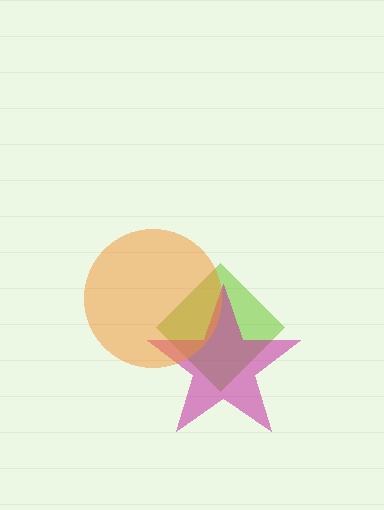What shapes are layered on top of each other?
The layered shapes are: a lime diamond, a magenta star, an orange circle.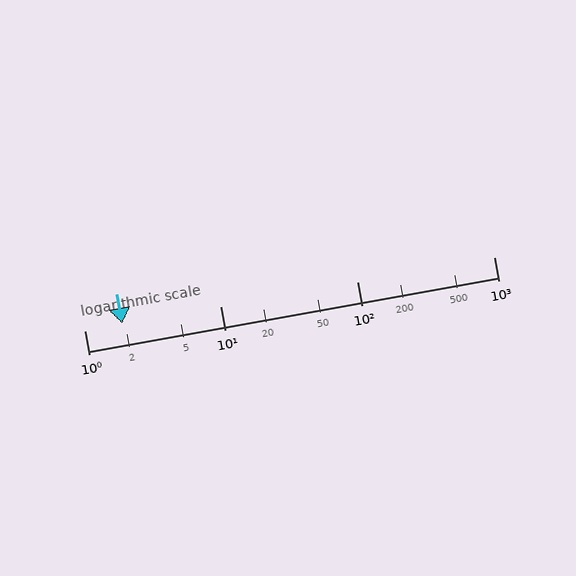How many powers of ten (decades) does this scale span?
The scale spans 3 decades, from 1 to 1000.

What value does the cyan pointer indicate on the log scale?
The pointer indicates approximately 1.9.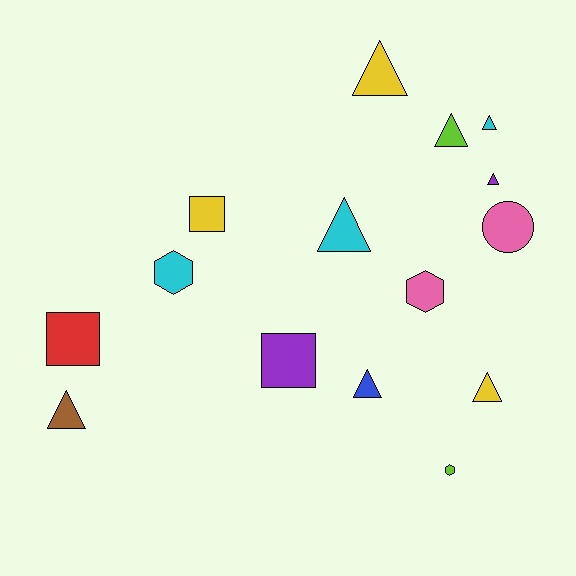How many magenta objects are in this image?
There are no magenta objects.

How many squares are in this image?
There are 3 squares.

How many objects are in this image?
There are 15 objects.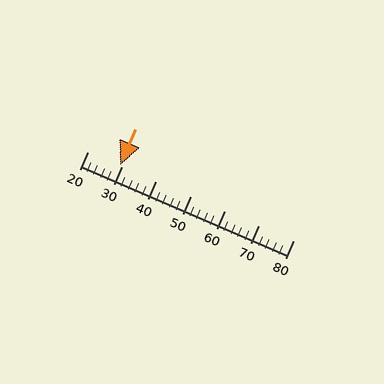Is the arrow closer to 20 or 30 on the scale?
The arrow is closer to 30.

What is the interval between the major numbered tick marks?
The major tick marks are spaced 10 units apart.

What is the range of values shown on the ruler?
The ruler shows values from 20 to 80.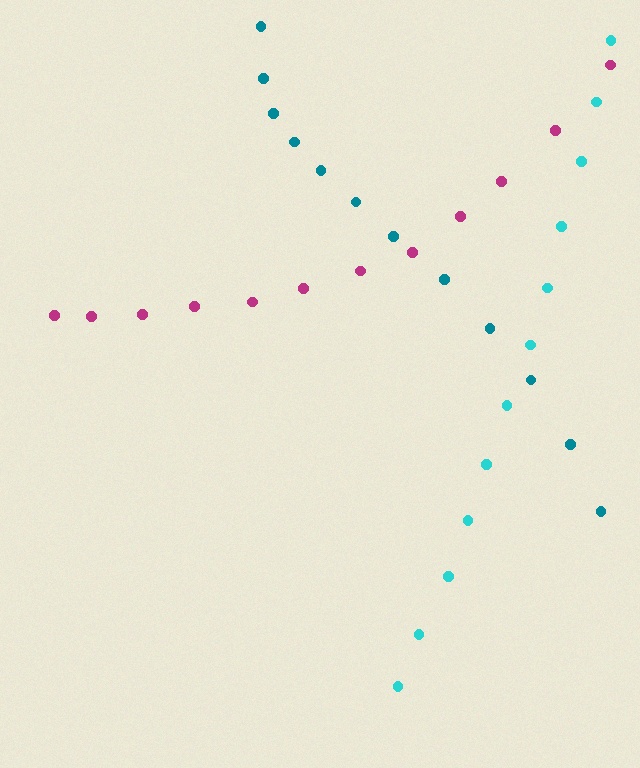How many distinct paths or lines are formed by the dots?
There are 3 distinct paths.